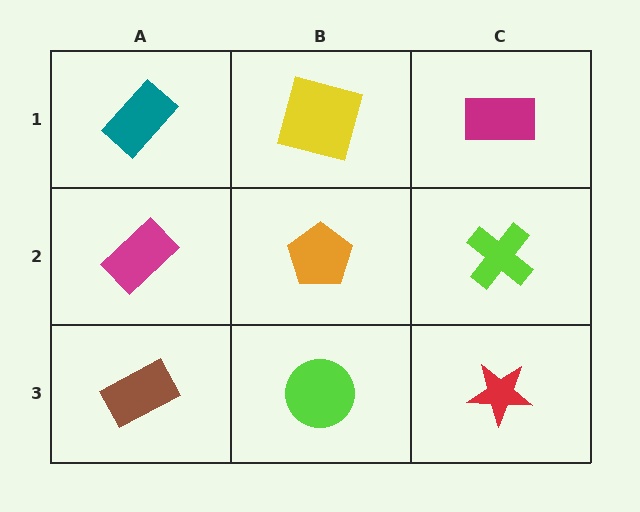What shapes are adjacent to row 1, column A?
A magenta rectangle (row 2, column A), a yellow square (row 1, column B).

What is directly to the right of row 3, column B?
A red star.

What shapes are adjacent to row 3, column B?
An orange pentagon (row 2, column B), a brown rectangle (row 3, column A), a red star (row 3, column C).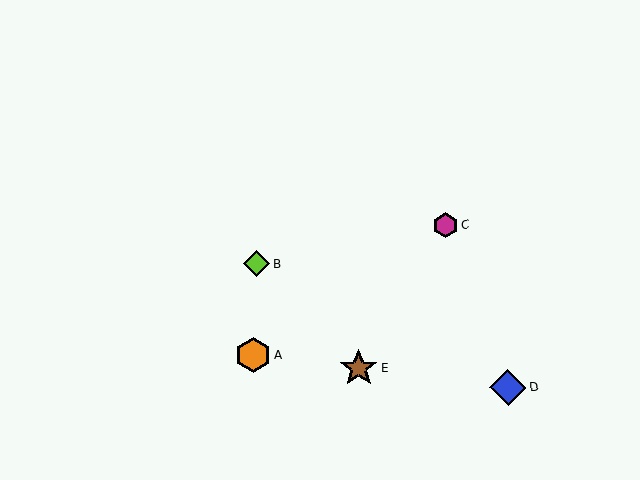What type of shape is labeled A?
Shape A is an orange hexagon.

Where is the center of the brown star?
The center of the brown star is at (359, 368).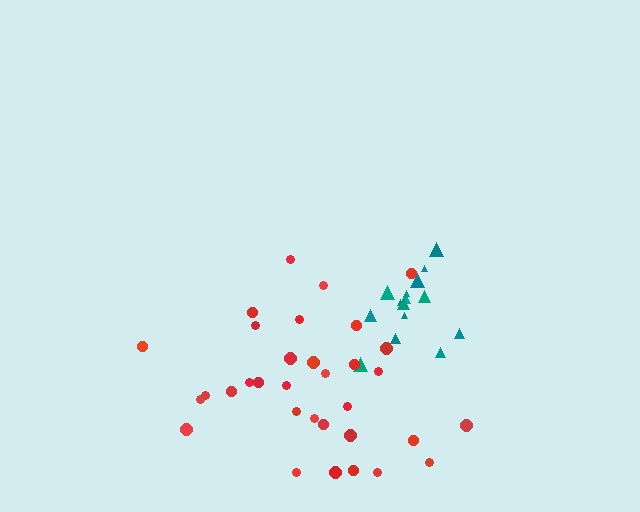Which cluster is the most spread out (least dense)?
Red.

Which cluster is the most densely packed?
Teal.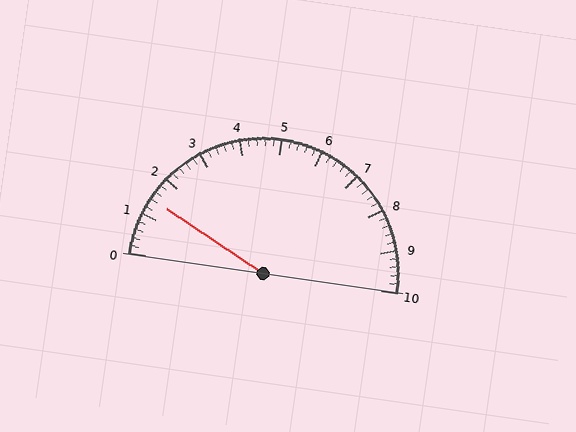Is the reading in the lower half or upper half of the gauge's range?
The reading is in the lower half of the range (0 to 10).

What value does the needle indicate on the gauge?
The needle indicates approximately 1.4.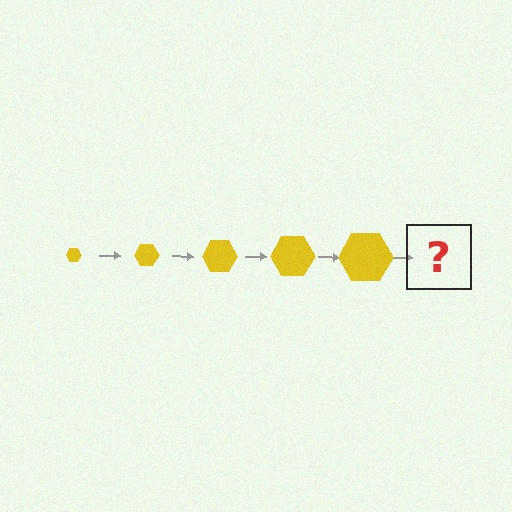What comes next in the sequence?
The next element should be a yellow hexagon, larger than the previous one.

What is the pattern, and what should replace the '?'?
The pattern is that the hexagon gets progressively larger each step. The '?' should be a yellow hexagon, larger than the previous one.